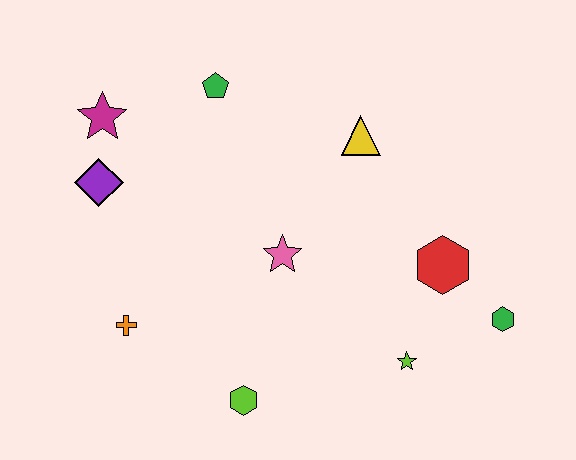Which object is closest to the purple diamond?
The magenta star is closest to the purple diamond.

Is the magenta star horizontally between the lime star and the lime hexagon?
No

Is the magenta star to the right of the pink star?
No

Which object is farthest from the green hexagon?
The magenta star is farthest from the green hexagon.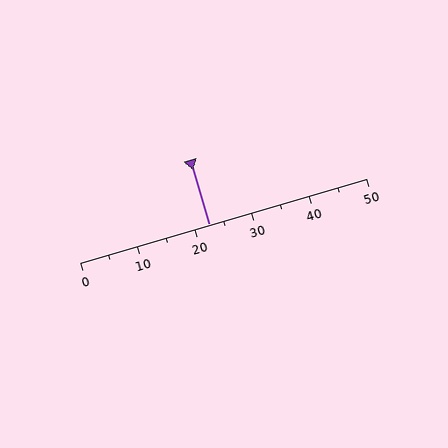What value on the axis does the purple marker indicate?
The marker indicates approximately 22.5.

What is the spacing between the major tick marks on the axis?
The major ticks are spaced 10 apart.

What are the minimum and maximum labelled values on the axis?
The axis runs from 0 to 50.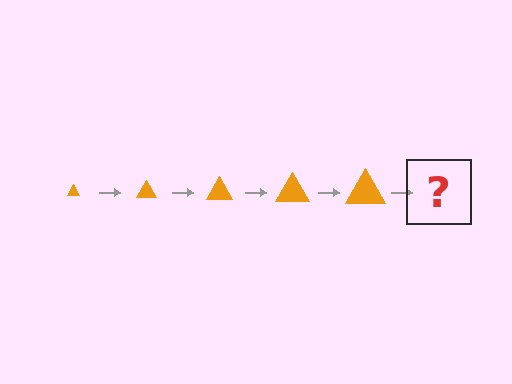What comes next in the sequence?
The next element should be an orange triangle, larger than the previous one.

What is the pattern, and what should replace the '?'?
The pattern is that the triangle gets progressively larger each step. The '?' should be an orange triangle, larger than the previous one.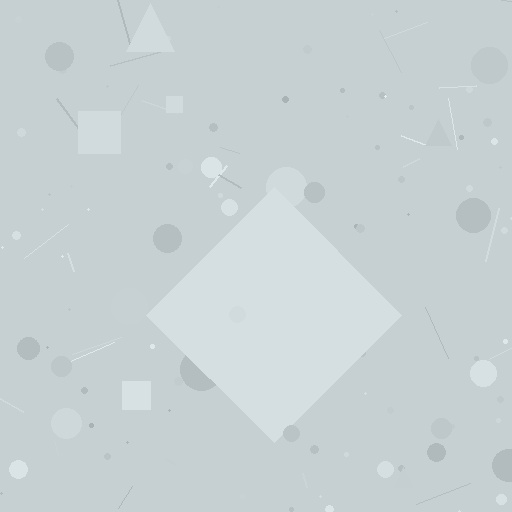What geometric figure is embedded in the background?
A diamond is embedded in the background.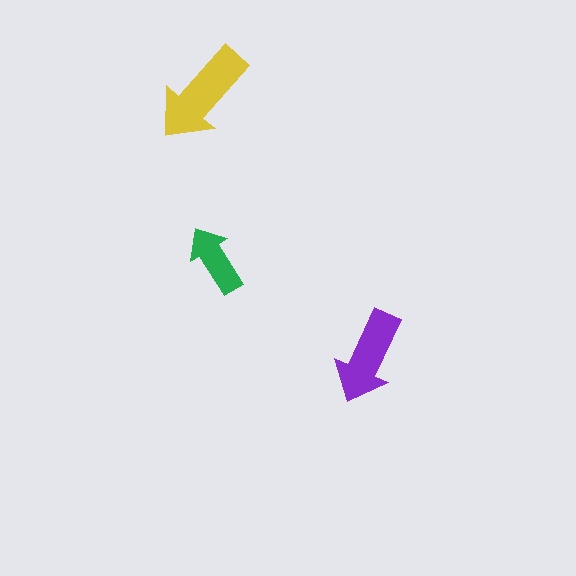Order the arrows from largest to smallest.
the yellow one, the purple one, the green one.